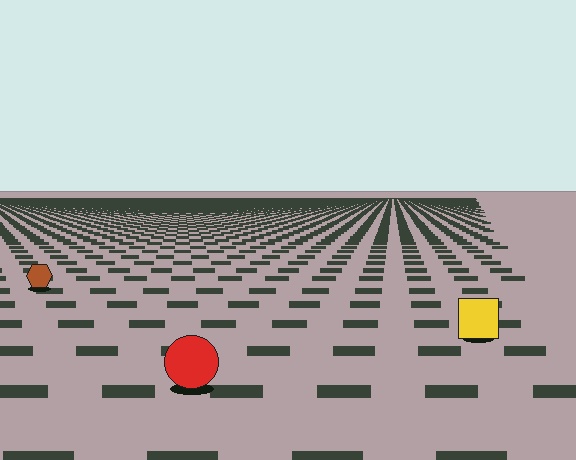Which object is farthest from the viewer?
The brown hexagon is farthest from the viewer. It appears smaller and the ground texture around it is denser.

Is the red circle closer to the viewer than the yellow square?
Yes. The red circle is closer — you can tell from the texture gradient: the ground texture is coarser near it.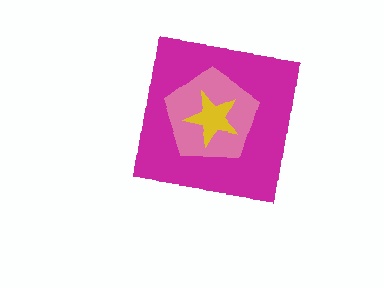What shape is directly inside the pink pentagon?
The yellow star.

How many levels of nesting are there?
3.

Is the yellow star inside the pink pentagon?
Yes.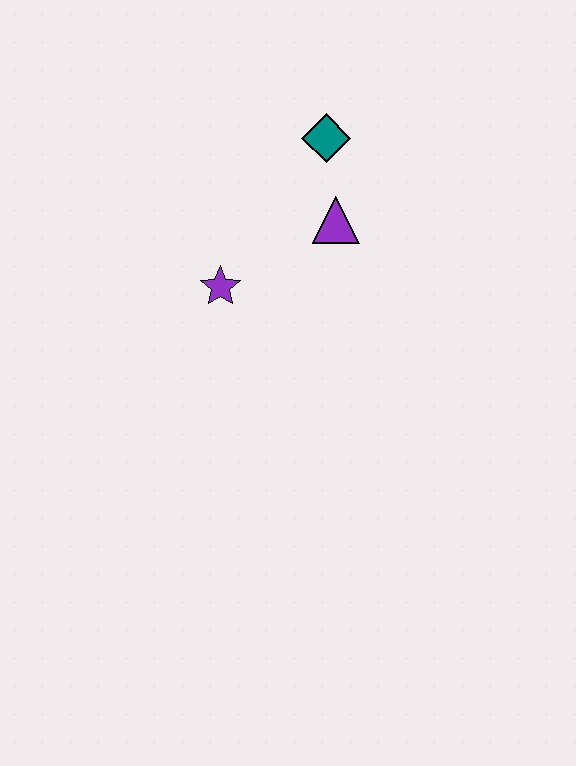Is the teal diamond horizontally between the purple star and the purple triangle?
Yes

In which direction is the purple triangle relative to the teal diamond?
The purple triangle is below the teal diamond.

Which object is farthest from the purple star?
The teal diamond is farthest from the purple star.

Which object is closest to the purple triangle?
The teal diamond is closest to the purple triangle.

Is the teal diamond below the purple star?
No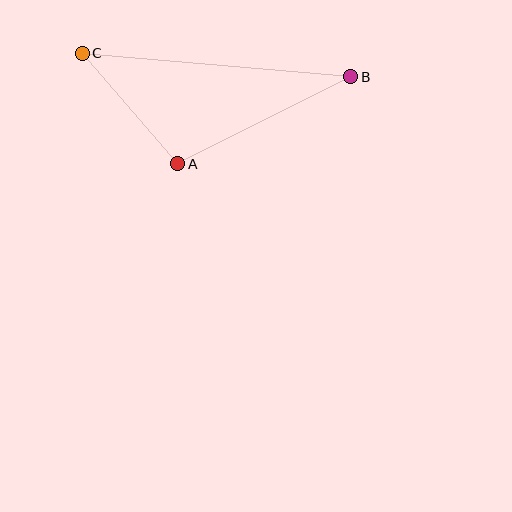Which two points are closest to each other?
Points A and C are closest to each other.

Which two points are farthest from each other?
Points B and C are farthest from each other.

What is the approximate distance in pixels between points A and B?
The distance between A and B is approximately 194 pixels.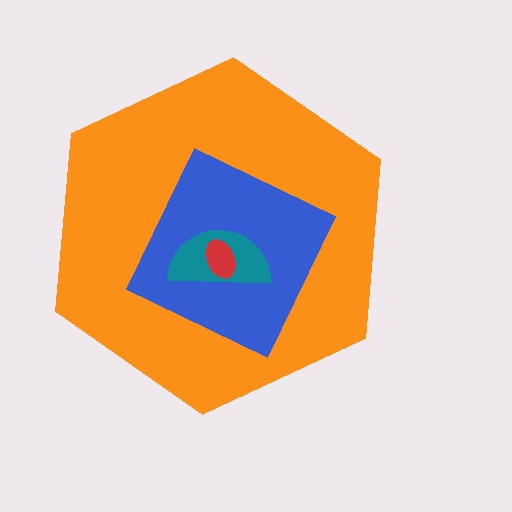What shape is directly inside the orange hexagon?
The blue diamond.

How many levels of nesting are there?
4.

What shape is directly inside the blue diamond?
The teal semicircle.